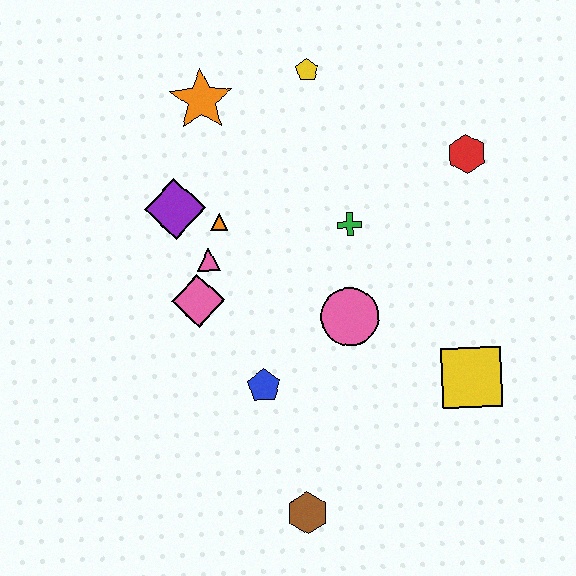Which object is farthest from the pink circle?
The orange star is farthest from the pink circle.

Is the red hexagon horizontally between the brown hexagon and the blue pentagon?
No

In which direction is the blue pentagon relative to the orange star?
The blue pentagon is below the orange star.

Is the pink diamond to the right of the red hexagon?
No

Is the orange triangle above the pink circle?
Yes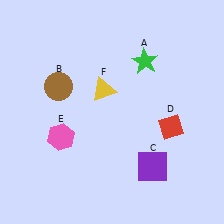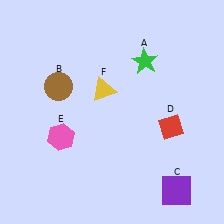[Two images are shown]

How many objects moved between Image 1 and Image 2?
1 object moved between the two images.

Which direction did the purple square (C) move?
The purple square (C) moved right.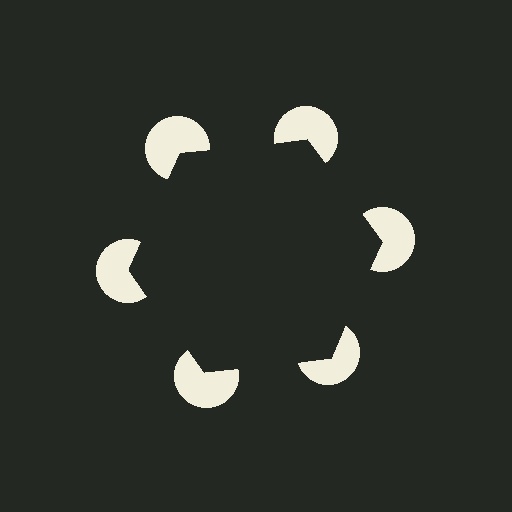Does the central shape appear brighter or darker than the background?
It typically appears slightly darker than the background, even though no actual brightness change is drawn.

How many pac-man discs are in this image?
There are 6 — one at each vertex of the illusory hexagon.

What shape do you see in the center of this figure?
An illusory hexagon — its edges are inferred from the aligned wedge cuts in the pac-man discs, not physically drawn.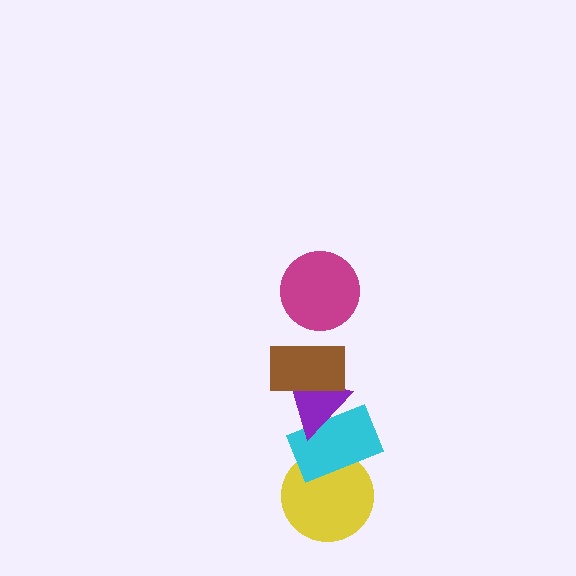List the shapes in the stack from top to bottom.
From top to bottom: the magenta circle, the brown rectangle, the purple triangle, the cyan rectangle, the yellow circle.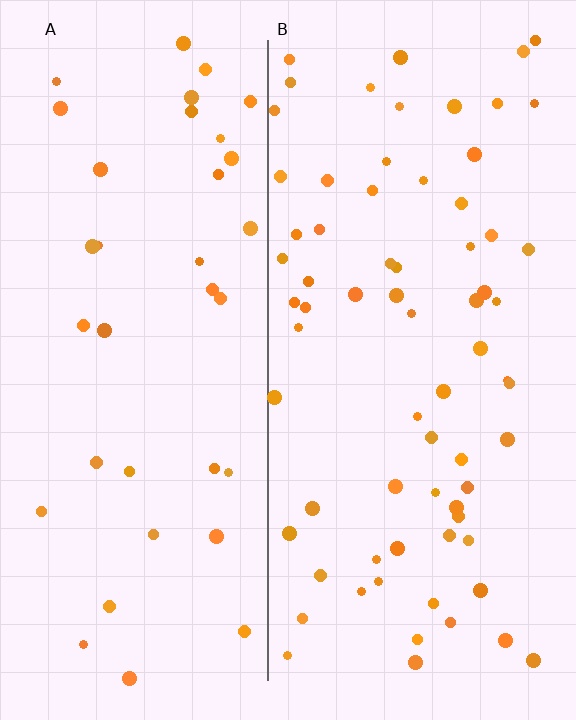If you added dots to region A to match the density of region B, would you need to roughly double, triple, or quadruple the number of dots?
Approximately double.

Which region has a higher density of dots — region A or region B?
B (the right).